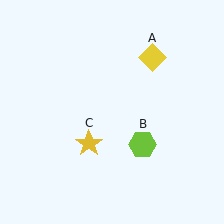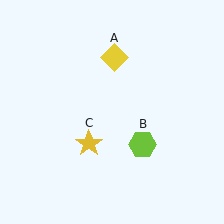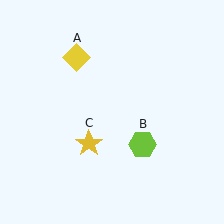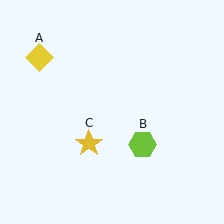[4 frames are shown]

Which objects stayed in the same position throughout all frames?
Lime hexagon (object B) and yellow star (object C) remained stationary.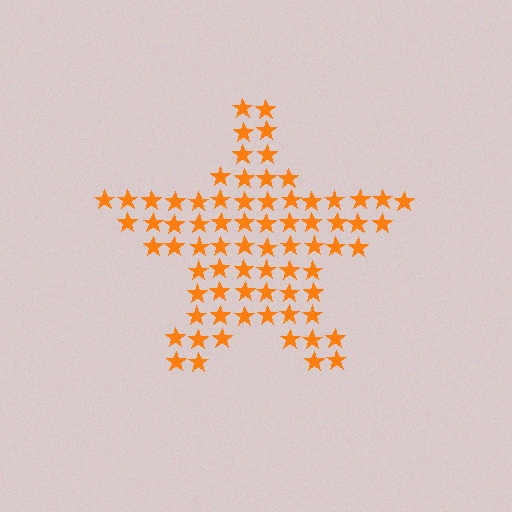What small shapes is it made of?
It is made of small stars.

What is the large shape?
The large shape is a star.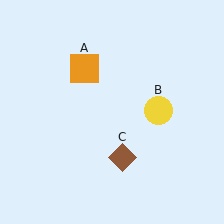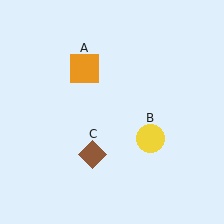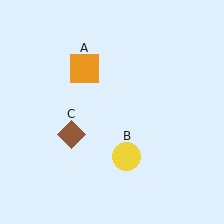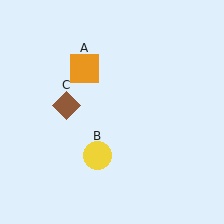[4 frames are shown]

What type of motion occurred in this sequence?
The yellow circle (object B), brown diamond (object C) rotated clockwise around the center of the scene.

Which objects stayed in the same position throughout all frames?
Orange square (object A) remained stationary.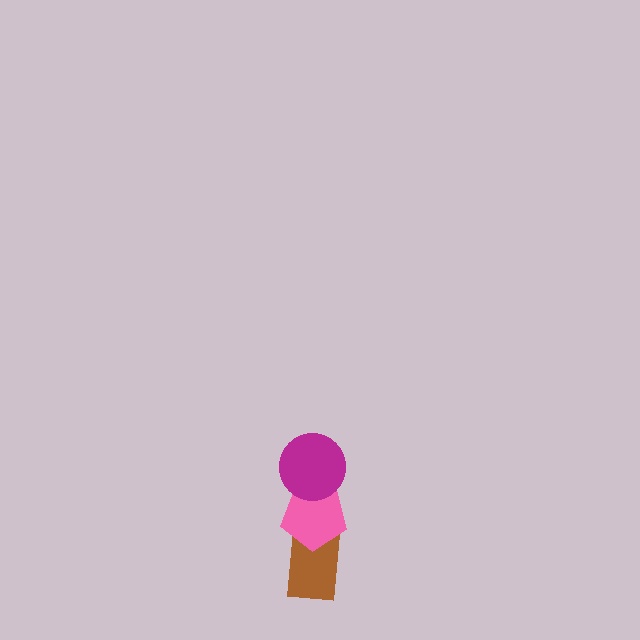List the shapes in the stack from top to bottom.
From top to bottom: the magenta circle, the pink pentagon, the brown rectangle.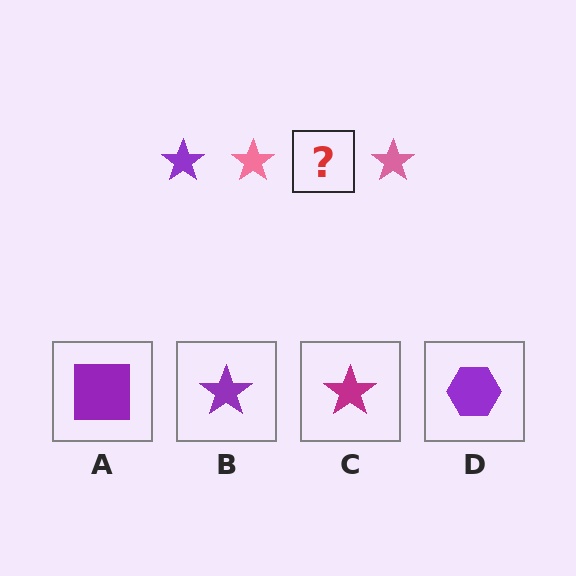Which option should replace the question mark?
Option B.